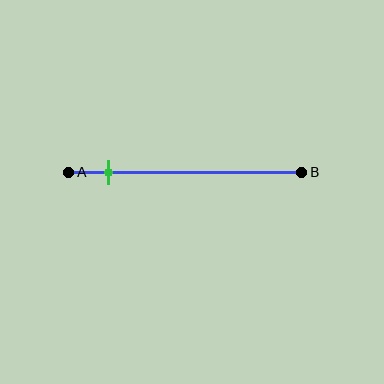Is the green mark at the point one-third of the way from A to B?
No, the mark is at about 15% from A, not at the 33% one-third point.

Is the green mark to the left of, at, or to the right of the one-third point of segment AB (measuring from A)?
The green mark is to the left of the one-third point of segment AB.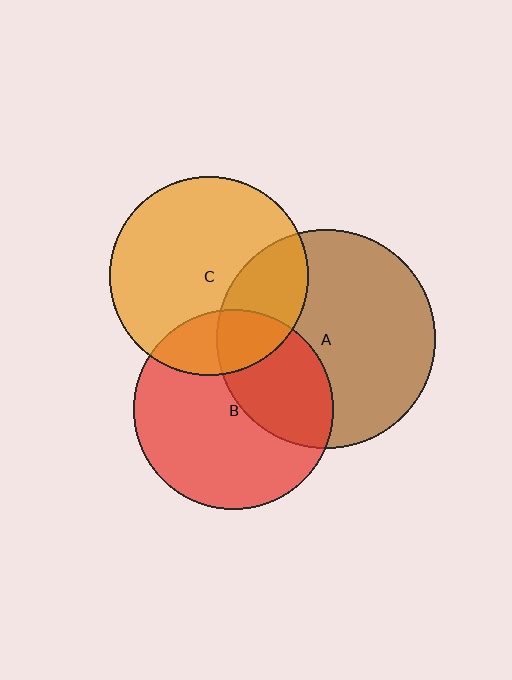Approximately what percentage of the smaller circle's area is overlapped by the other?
Approximately 25%.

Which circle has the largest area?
Circle A (brown).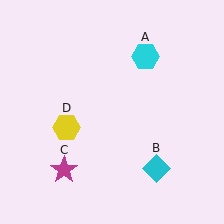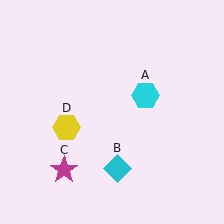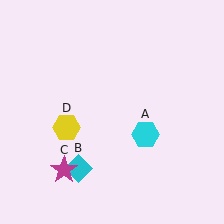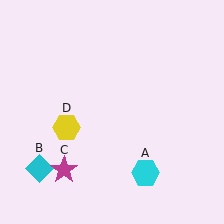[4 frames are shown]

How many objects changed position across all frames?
2 objects changed position: cyan hexagon (object A), cyan diamond (object B).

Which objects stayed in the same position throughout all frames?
Magenta star (object C) and yellow hexagon (object D) remained stationary.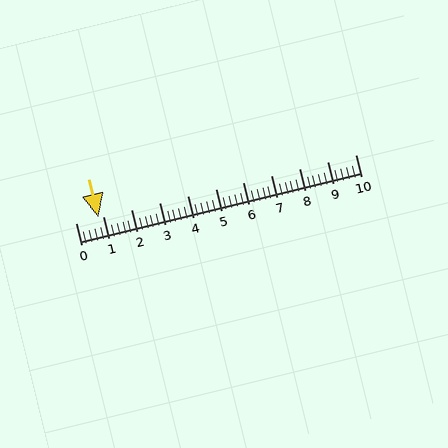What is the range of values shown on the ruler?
The ruler shows values from 0 to 10.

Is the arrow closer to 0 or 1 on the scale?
The arrow is closer to 1.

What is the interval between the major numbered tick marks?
The major tick marks are spaced 1 units apart.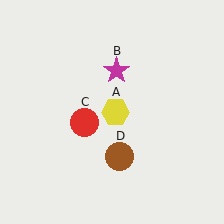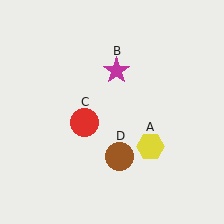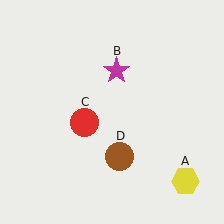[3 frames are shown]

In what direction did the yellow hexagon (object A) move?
The yellow hexagon (object A) moved down and to the right.